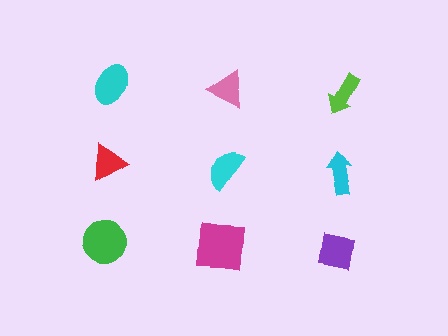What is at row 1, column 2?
A pink triangle.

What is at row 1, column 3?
A lime arrow.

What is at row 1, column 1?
A cyan ellipse.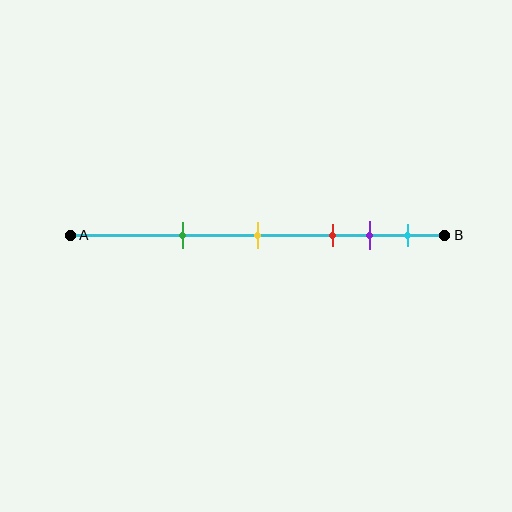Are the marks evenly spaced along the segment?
No, the marks are not evenly spaced.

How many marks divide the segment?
There are 5 marks dividing the segment.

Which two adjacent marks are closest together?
The purple and cyan marks are the closest adjacent pair.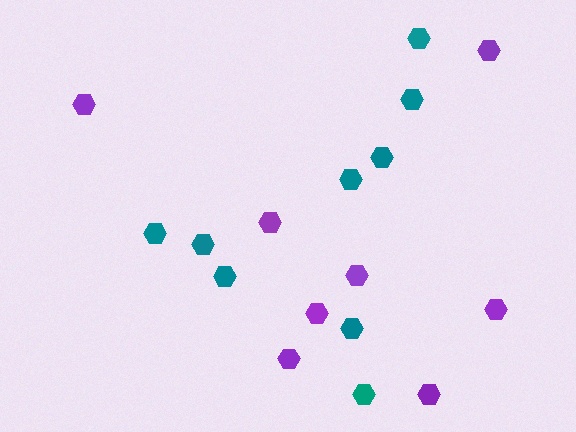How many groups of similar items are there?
There are 2 groups: one group of teal hexagons (9) and one group of purple hexagons (8).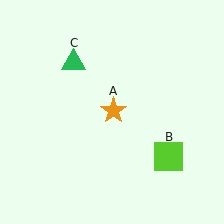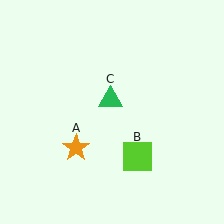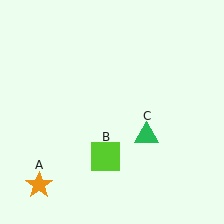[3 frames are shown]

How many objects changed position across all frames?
3 objects changed position: orange star (object A), lime square (object B), green triangle (object C).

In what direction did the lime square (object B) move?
The lime square (object B) moved left.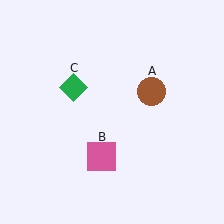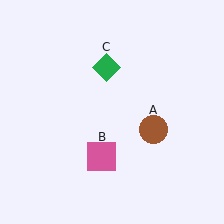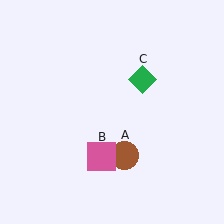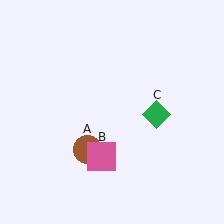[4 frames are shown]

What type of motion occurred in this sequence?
The brown circle (object A), green diamond (object C) rotated clockwise around the center of the scene.